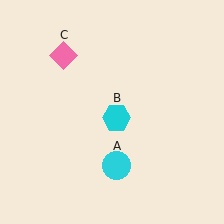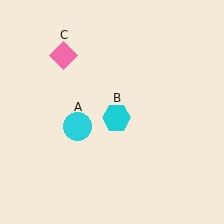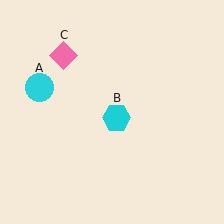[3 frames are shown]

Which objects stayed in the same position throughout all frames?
Cyan hexagon (object B) and pink diamond (object C) remained stationary.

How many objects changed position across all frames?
1 object changed position: cyan circle (object A).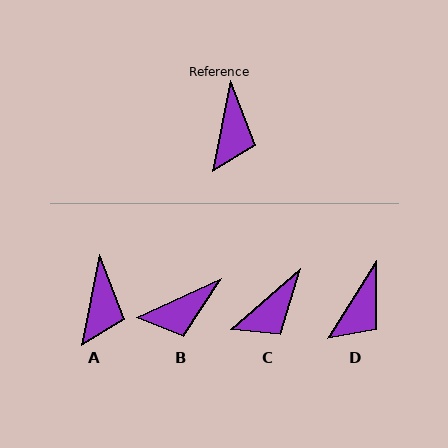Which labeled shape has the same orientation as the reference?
A.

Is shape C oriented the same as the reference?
No, it is off by about 38 degrees.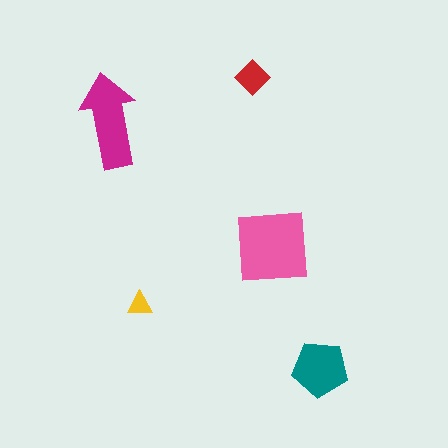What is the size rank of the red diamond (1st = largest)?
4th.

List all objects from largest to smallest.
The pink square, the magenta arrow, the teal pentagon, the red diamond, the yellow triangle.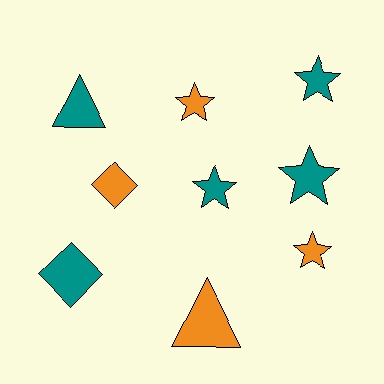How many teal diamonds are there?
There is 1 teal diamond.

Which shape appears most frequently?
Star, with 5 objects.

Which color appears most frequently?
Teal, with 5 objects.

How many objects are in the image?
There are 9 objects.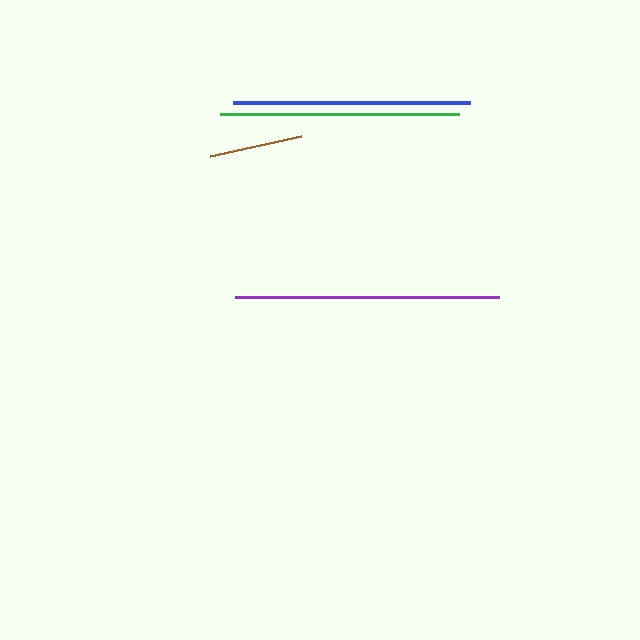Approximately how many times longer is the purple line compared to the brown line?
The purple line is approximately 2.8 times the length of the brown line.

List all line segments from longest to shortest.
From longest to shortest: purple, green, blue, brown.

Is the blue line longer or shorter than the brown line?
The blue line is longer than the brown line.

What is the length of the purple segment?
The purple segment is approximately 264 pixels long.